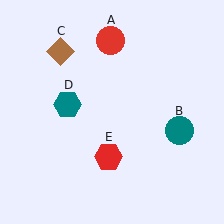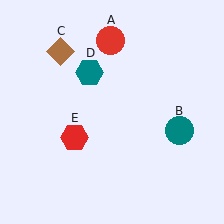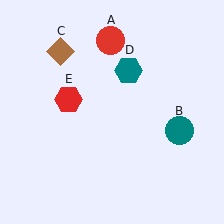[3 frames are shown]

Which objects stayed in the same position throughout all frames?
Red circle (object A) and teal circle (object B) and brown diamond (object C) remained stationary.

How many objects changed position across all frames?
2 objects changed position: teal hexagon (object D), red hexagon (object E).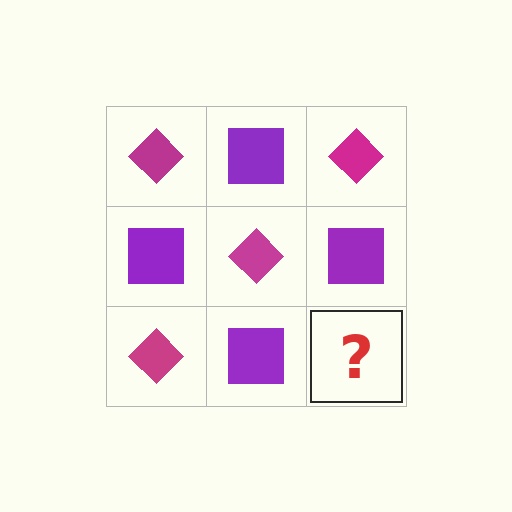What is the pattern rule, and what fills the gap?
The rule is that it alternates magenta diamond and purple square in a checkerboard pattern. The gap should be filled with a magenta diamond.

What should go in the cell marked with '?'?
The missing cell should contain a magenta diamond.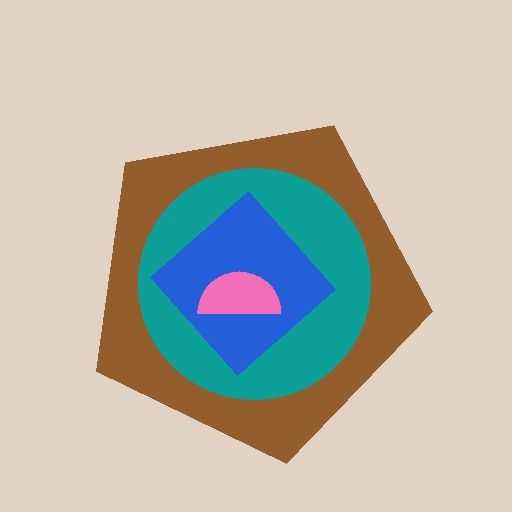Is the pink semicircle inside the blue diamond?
Yes.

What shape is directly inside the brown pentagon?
The teal circle.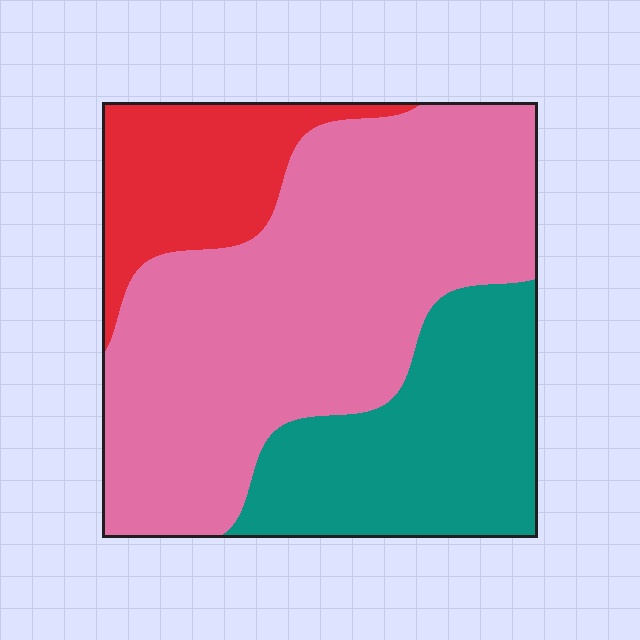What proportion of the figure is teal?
Teal takes up about one quarter (1/4) of the figure.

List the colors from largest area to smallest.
From largest to smallest: pink, teal, red.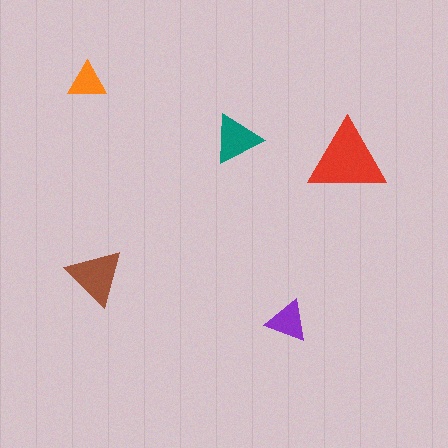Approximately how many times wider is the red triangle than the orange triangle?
About 2 times wider.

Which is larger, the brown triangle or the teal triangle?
The brown one.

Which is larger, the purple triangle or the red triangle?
The red one.